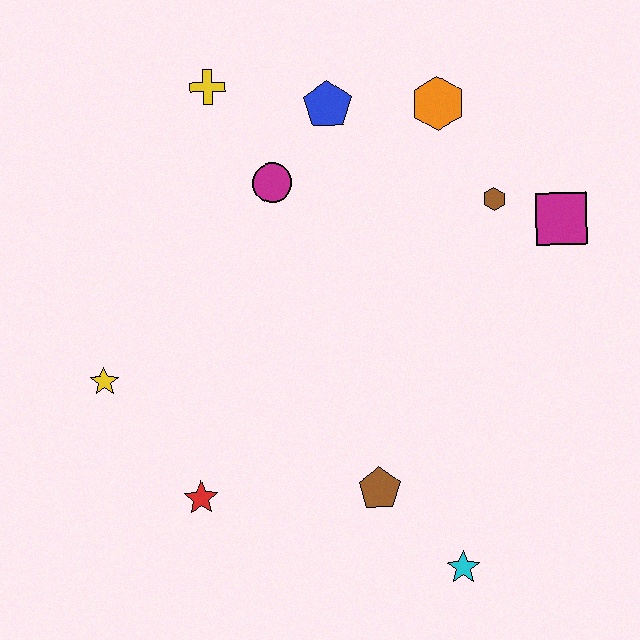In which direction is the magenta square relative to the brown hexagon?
The magenta square is to the right of the brown hexagon.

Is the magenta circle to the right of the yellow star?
Yes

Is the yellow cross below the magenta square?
No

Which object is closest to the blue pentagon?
The magenta circle is closest to the blue pentagon.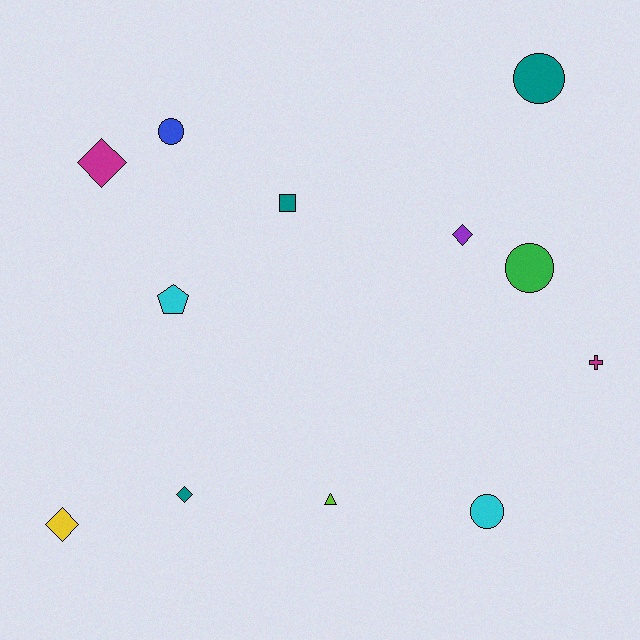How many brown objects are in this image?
There are no brown objects.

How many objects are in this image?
There are 12 objects.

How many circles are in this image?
There are 4 circles.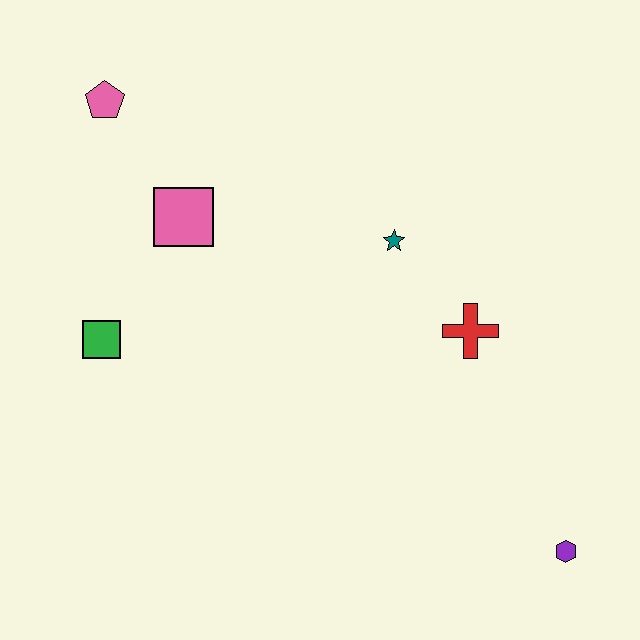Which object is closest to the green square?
The pink square is closest to the green square.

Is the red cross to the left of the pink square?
No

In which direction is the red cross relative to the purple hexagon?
The red cross is above the purple hexagon.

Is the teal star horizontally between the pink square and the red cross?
Yes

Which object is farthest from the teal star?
The purple hexagon is farthest from the teal star.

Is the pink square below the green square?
No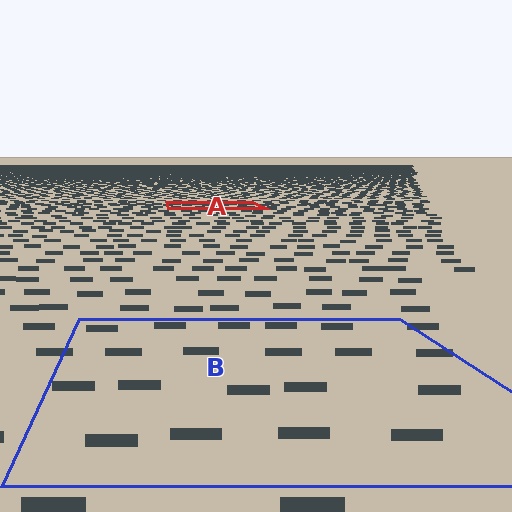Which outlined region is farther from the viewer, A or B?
Region A is farther from the viewer — the texture elements inside it appear smaller and more densely packed.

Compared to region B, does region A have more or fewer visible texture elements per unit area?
Region A has more texture elements per unit area — they are packed more densely because it is farther away.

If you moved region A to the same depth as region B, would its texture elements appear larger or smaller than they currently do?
They would appear larger. At a closer depth, the same texture elements are projected at a bigger on-screen size.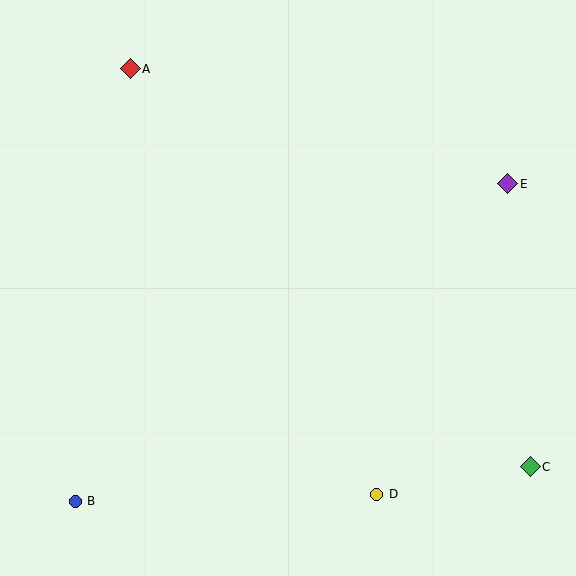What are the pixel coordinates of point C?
Point C is at (530, 467).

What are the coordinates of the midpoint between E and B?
The midpoint between E and B is at (291, 342).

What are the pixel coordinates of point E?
Point E is at (508, 184).